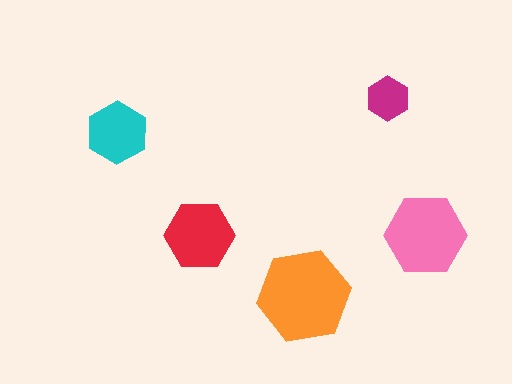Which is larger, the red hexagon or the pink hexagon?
The pink one.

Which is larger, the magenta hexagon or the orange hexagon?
The orange one.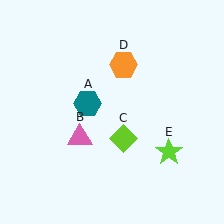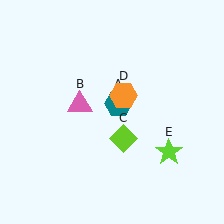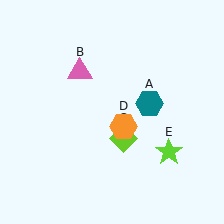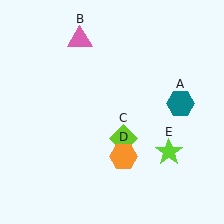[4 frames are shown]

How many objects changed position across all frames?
3 objects changed position: teal hexagon (object A), pink triangle (object B), orange hexagon (object D).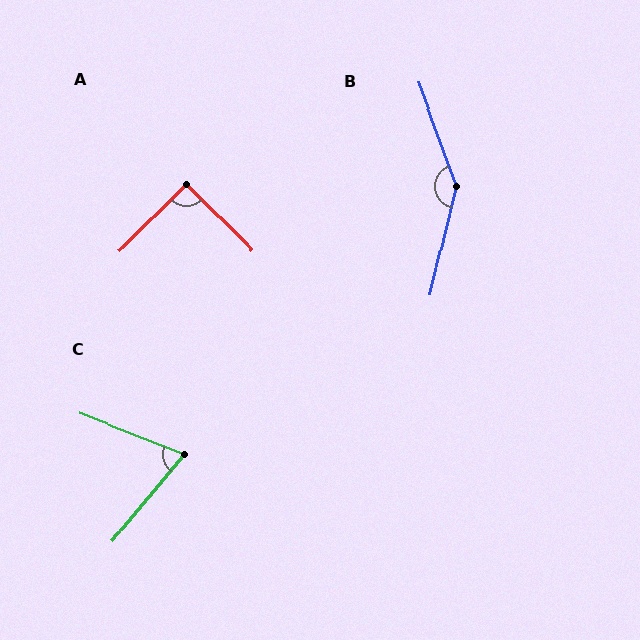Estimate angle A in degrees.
Approximately 91 degrees.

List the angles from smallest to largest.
C (72°), A (91°), B (146°).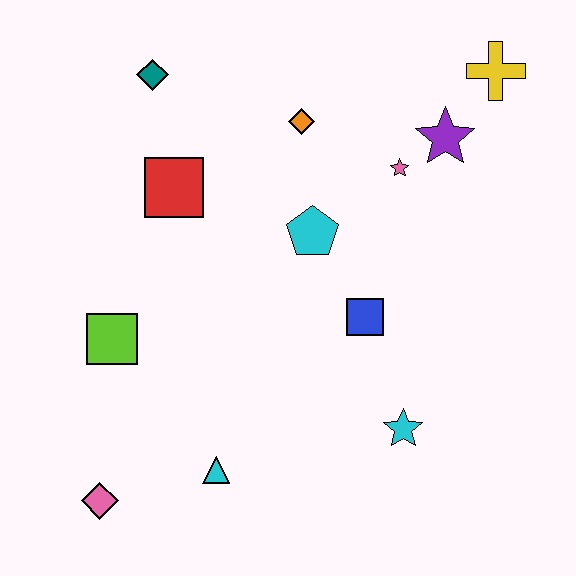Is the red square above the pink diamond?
Yes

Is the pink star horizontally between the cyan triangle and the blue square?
No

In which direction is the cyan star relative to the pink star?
The cyan star is below the pink star.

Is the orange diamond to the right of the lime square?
Yes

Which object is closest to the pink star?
The purple star is closest to the pink star.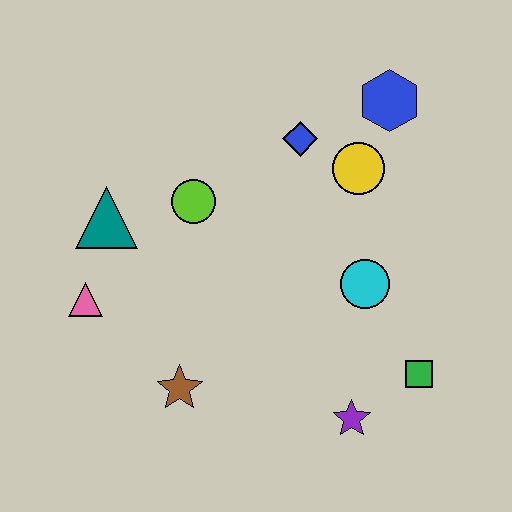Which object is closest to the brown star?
The pink triangle is closest to the brown star.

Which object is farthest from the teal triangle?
The green square is farthest from the teal triangle.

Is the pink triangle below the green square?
No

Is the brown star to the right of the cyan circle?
No